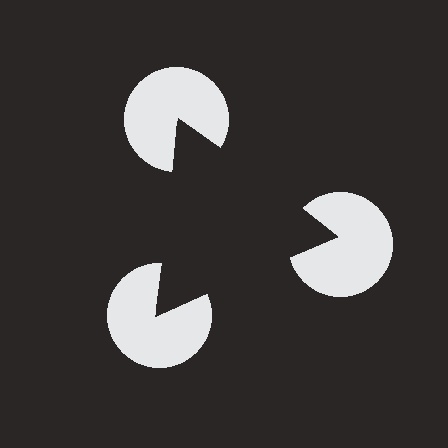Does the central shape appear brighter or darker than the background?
It typically appears slightly darker than the background, even though no actual brightness change is drawn.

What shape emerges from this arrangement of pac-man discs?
An illusory triangle — its edges are inferred from the aligned wedge cuts in the pac-man discs, not physically drawn.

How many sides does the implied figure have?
3 sides.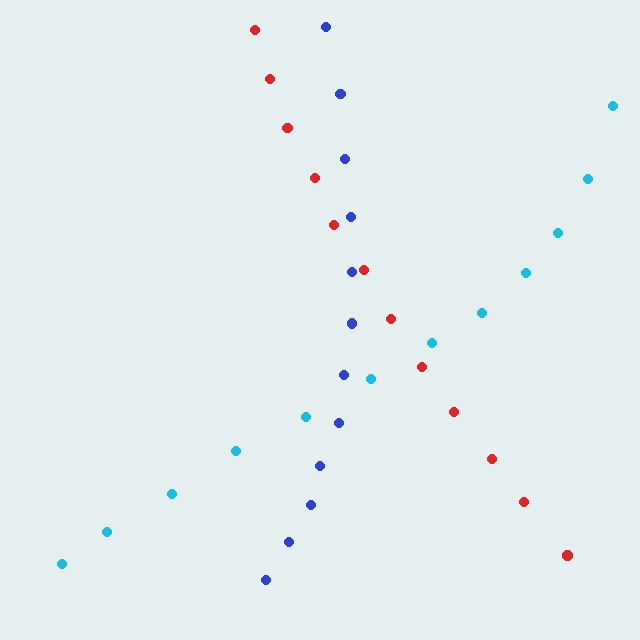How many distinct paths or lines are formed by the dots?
There are 3 distinct paths.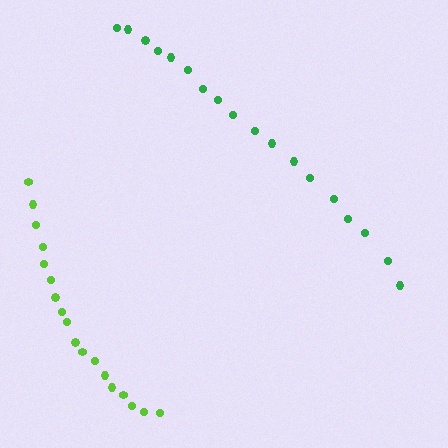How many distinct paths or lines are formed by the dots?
There are 2 distinct paths.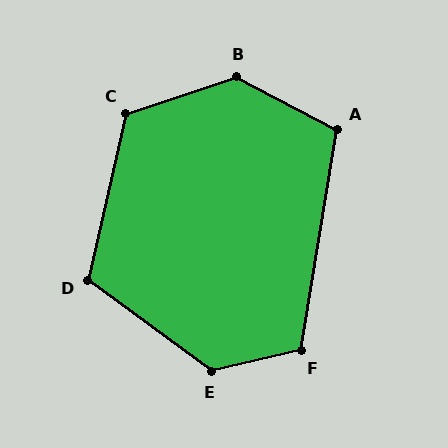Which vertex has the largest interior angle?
B, at approximately 134 degrees.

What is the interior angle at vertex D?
Approximately 113 degrees (obtuse).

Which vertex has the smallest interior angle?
A, at approximately 108 degrees.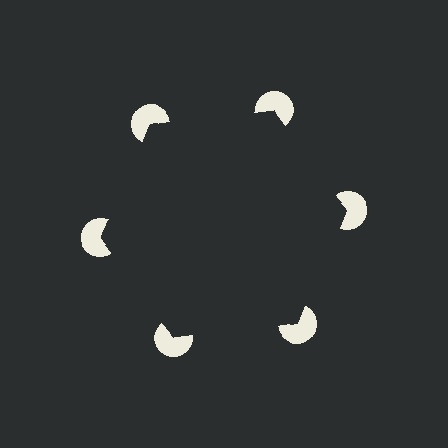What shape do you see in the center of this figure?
An illusory hexagon — its edges are inferred from the aligned wedge cuts in the pac-man discs, not physically drawn.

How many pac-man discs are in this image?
There are 6 — one at each vertex of the illusory hexagon.